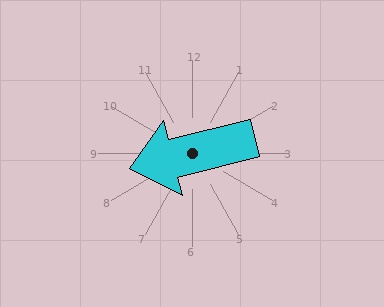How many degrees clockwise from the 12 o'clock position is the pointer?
Approximately 256 degrees.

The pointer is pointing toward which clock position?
Roughly 9 o'clock.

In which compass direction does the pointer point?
West.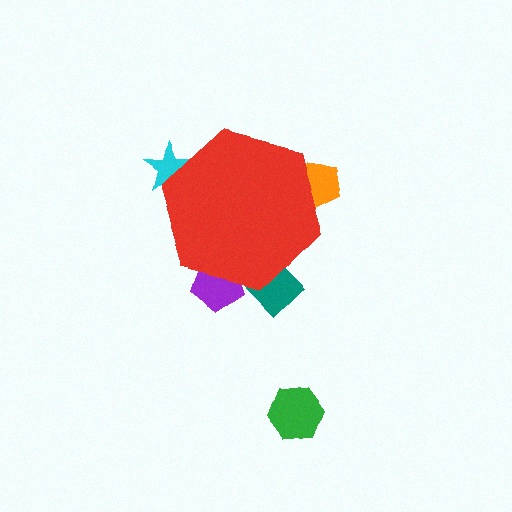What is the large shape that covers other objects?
A red hexagon.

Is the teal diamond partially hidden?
Yes, the teal diamond is partially hidden behind the red hexagon.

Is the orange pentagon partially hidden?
Yes, the orange pentagon is partially hidden behind the red hexagon.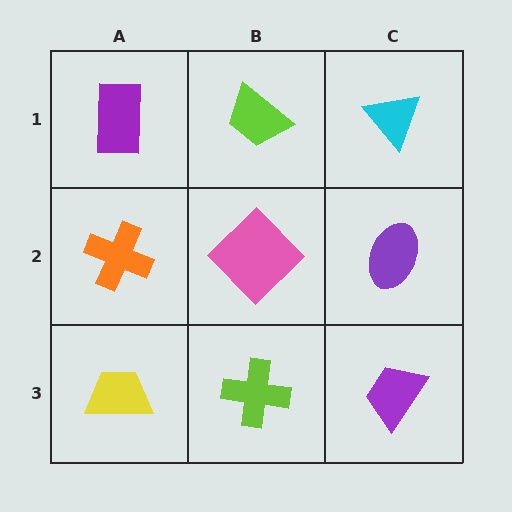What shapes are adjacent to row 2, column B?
A lime trapezoid (row 1, column B), a lime cross (row 3, column B), an orange cross (row 2, column A), a purple ellipse (row 2, column C).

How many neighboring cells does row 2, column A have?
3.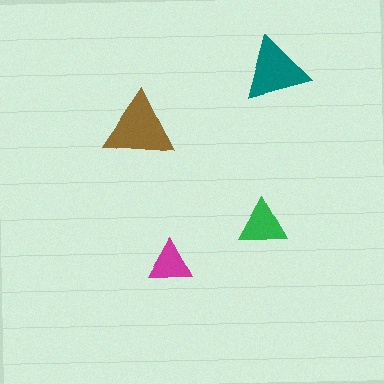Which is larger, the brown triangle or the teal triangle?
The brown one.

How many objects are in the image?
There are 4 objects in the image.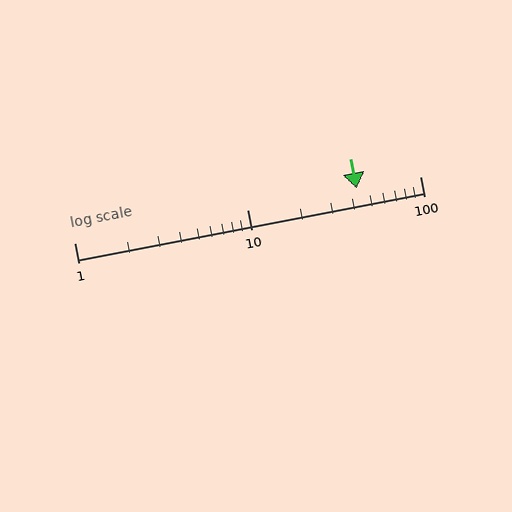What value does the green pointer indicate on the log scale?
The pointer indicates approximately 43.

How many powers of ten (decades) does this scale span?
The scale spans 2 decades, from 1 to 100.